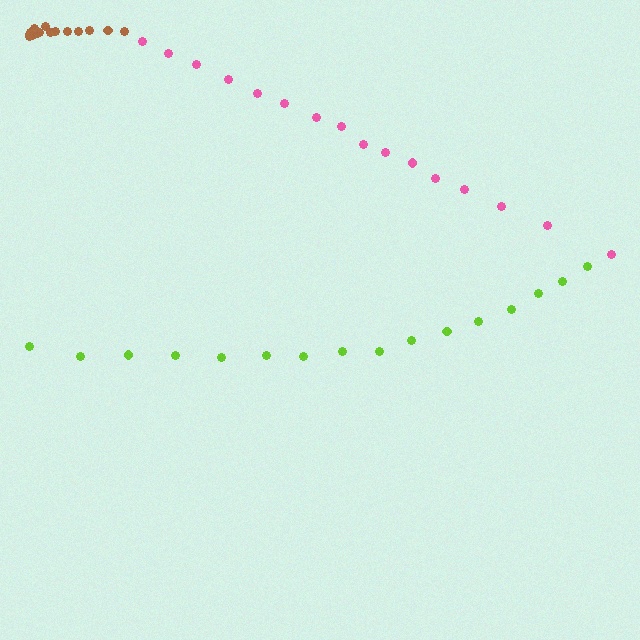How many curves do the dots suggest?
There are 3 distinct paths.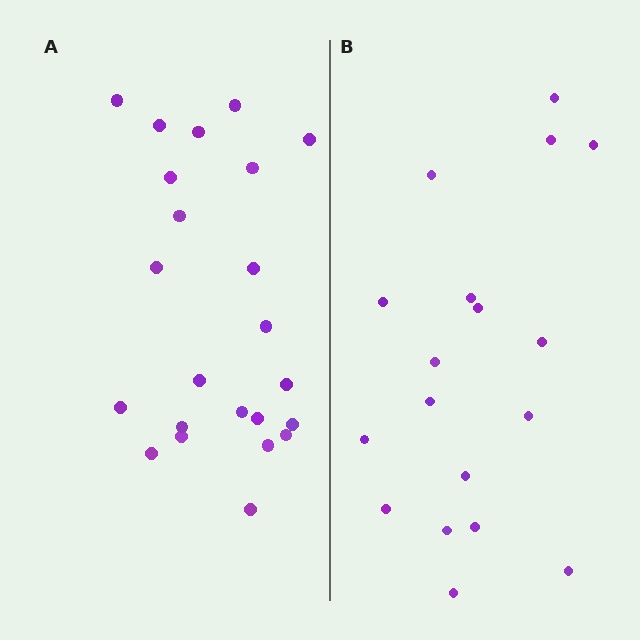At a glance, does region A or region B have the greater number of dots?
Region A (the left region) has more dots.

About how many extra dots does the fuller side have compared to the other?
Region A has about 5 more dots than region B.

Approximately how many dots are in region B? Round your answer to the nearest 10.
About 20 dots. (The exact count is 18, which rounds to 20.)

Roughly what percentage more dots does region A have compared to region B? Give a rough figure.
About 30% more.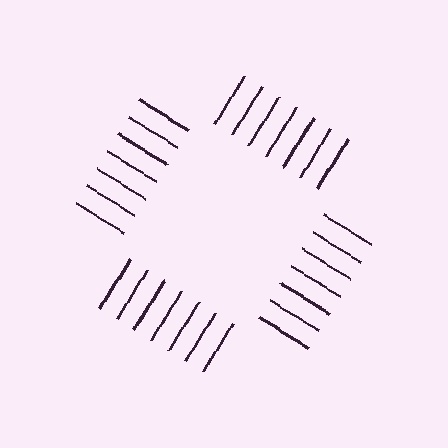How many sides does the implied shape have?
4 sides — the line-ends trace a square.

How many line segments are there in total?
28 — 7 along each of the 4 edges.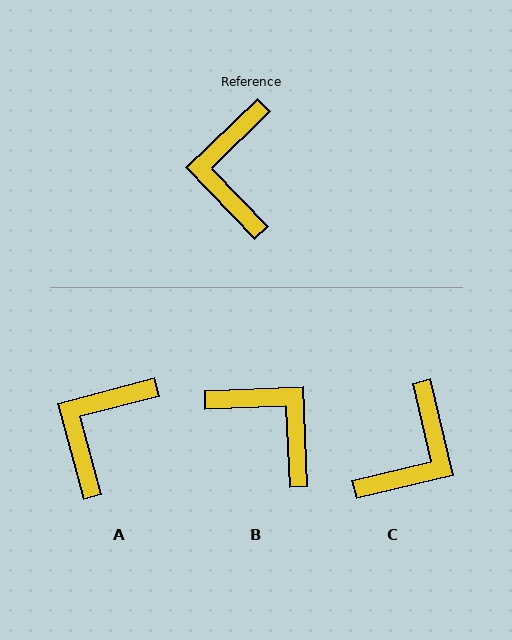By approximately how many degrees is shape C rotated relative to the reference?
Approximately 149 degrees counter-clockwise.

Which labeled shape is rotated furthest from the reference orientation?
C, about 149 degrees away.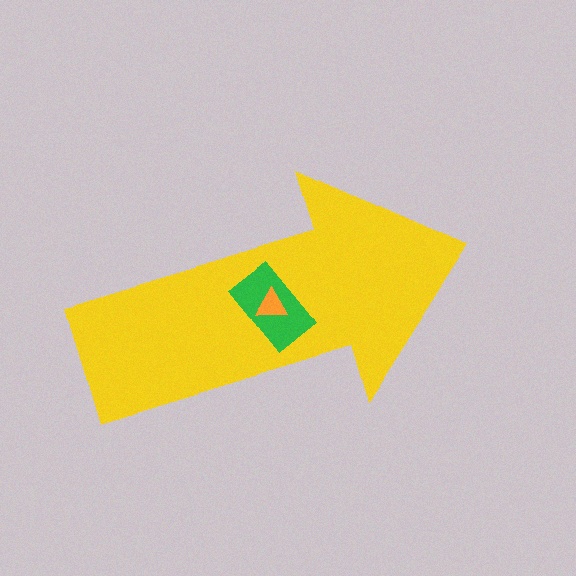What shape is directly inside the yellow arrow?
The green rectangle.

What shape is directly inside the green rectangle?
The orange triangle.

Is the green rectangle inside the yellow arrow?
Yes.